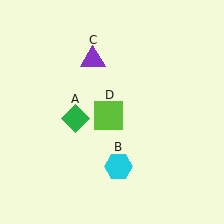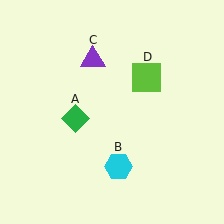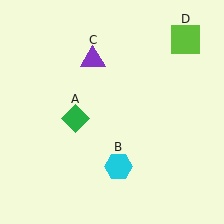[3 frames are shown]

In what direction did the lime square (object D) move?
The lime square (object D) moved up and to the right.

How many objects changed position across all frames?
1 object changed position: lime square (object D).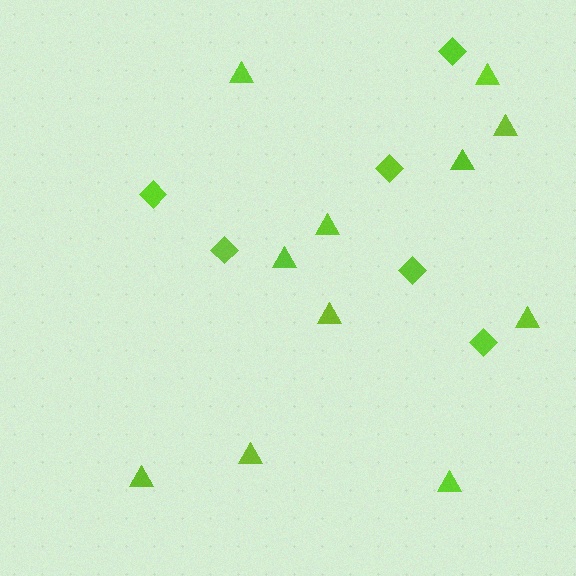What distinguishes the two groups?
There are 2 groups: one group of diamonds (6) and one group of triangles (11).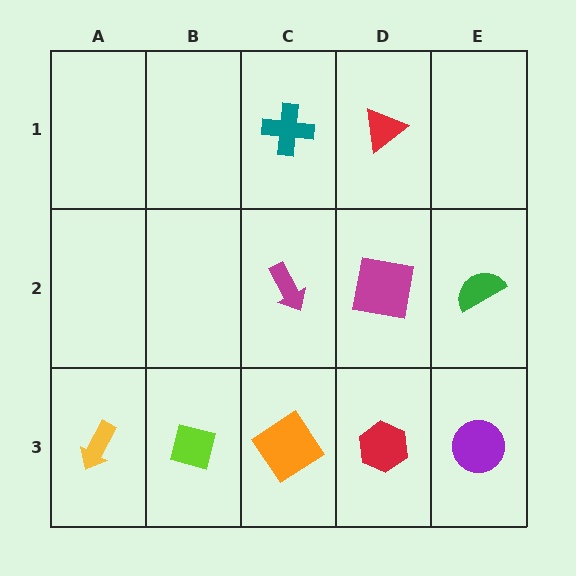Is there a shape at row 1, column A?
No, that cell is empty.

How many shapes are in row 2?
3 shapes.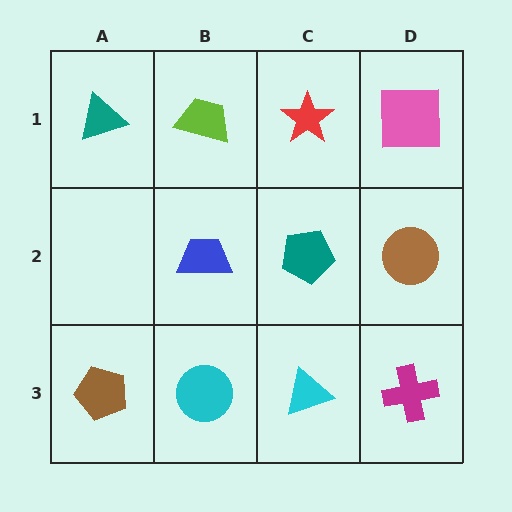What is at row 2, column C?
A teal pentagon.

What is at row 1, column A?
A teal triangle.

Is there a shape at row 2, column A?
No, that cell is empty.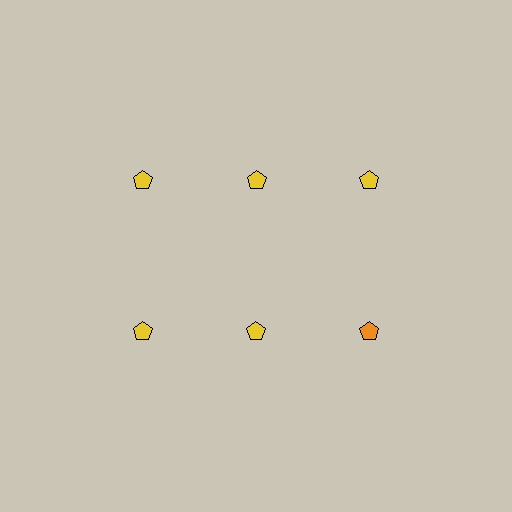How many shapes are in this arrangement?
There are 6 shapes arranged in a grid pattern.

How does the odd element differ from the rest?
It has a different color: orange instead of yellow.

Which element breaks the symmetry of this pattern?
The orange pentagon in the second row, center column breaks the symmetry. All other shapes are yellow pentagons.